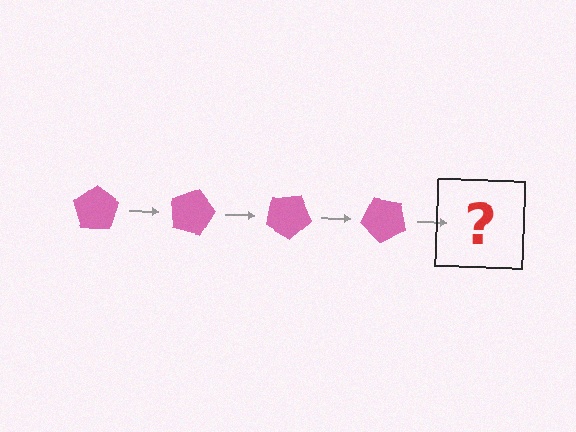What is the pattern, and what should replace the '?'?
The pattern is that the pentagon rotates 15 degrees each step. The '?' should be a pink pentagon rotated 60 degrees.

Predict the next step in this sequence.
The next step is a pink pentagon rotated 60 degrees.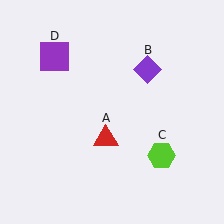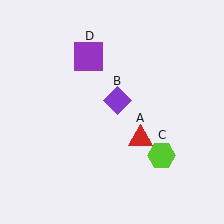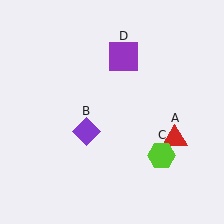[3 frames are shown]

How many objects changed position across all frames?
3 objects changed position: red triangle (object A), purple diamond (object B), purple square (object D).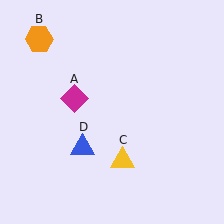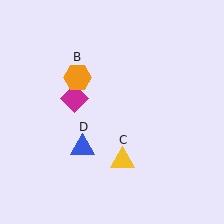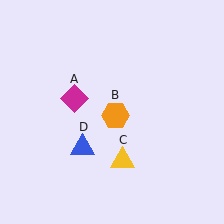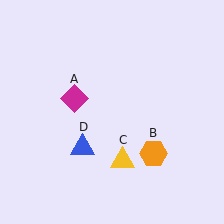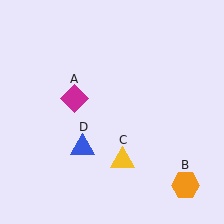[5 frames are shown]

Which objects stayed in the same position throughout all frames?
Magenta diamond (object A) and yellow triangle (object C) and blue triangle (object D) remained stationary.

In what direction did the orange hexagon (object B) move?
The orange hexagon (object B) moved down and to the right.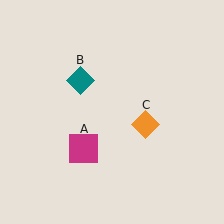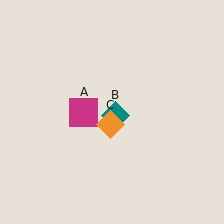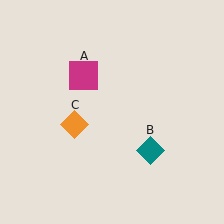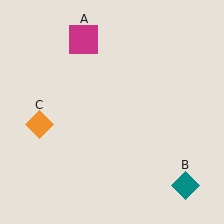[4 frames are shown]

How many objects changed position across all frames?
3 objects changed position: magenta square (object A), teal diamond (object B), orange diamond (object C).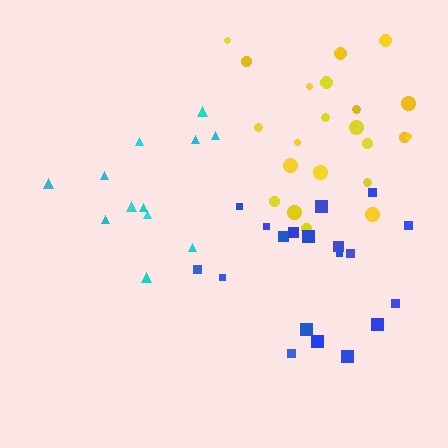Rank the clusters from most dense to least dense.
yellow, blue, cyan.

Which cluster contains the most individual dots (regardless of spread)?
Yellow (23).